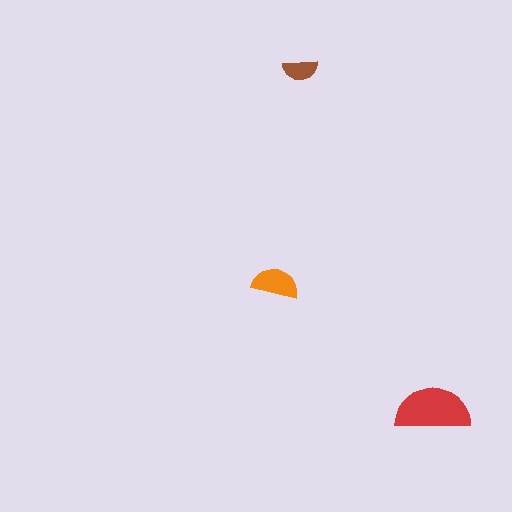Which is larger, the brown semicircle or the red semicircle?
The red one.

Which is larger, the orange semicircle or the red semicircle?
The red one.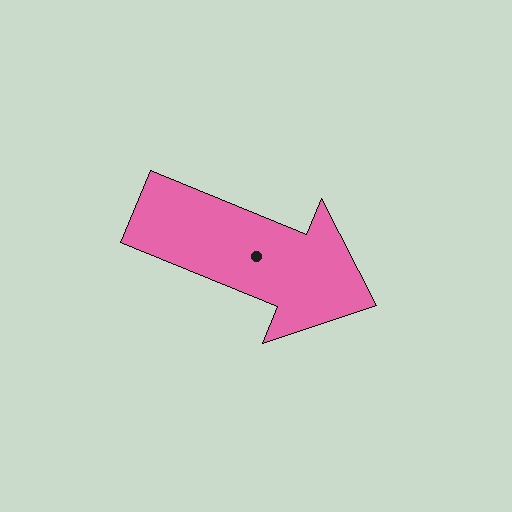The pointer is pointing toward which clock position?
Roughly 4 o'clock.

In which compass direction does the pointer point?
East.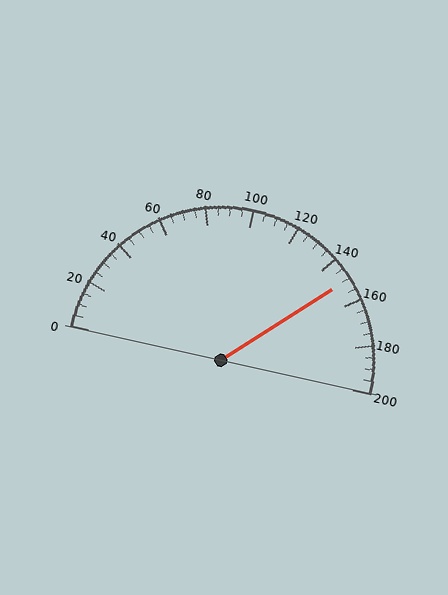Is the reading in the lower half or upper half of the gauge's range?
The reading is in the upper half of the range (0 to 200).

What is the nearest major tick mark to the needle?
The nearest major tick mark is 160.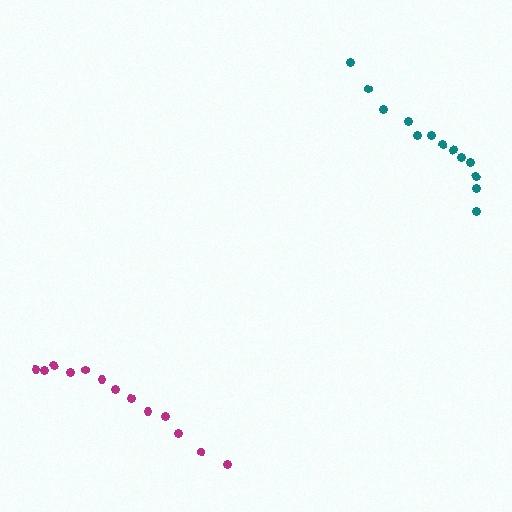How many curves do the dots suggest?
There are 2 distinct paths.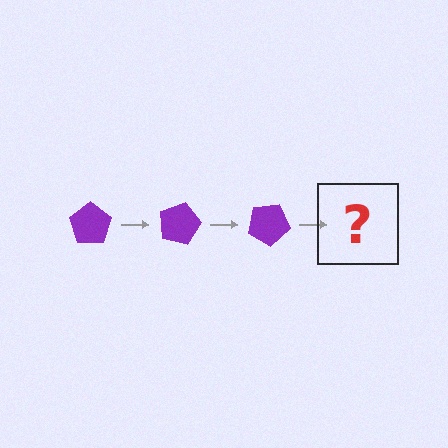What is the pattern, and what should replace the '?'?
The pattern is that the pentagon rotates 15 degrees each step. The '?' should be a purple pentagon rotated 45 degrees.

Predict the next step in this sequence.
The next step is a purple pentagon rotated 45 degrees.